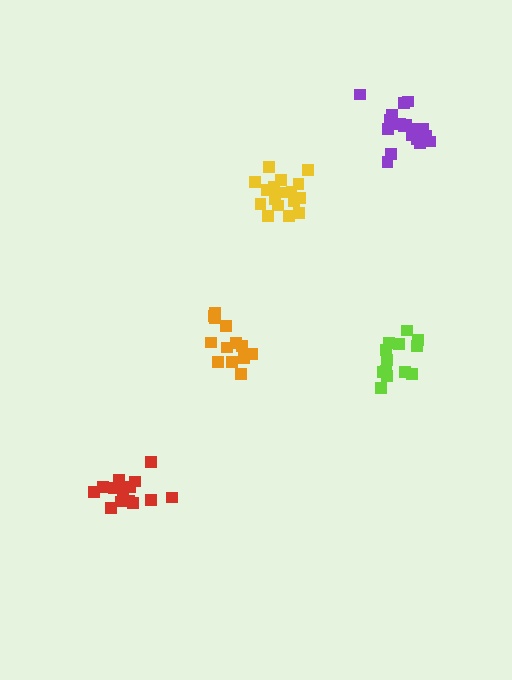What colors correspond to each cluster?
The clusters are colored: lime, orange, red, yellow, purple.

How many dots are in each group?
Group 1: 13 dots, Group 2: 13 dots, Group 3: 16 dots, Group 4: 17 dots, Group 5: 18 dots (77 total).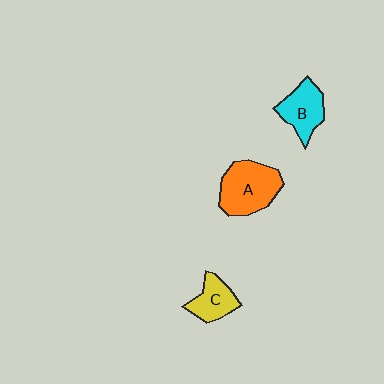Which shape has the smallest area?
Shape C (yellow).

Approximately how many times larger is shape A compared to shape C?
Approximately 1.7 times.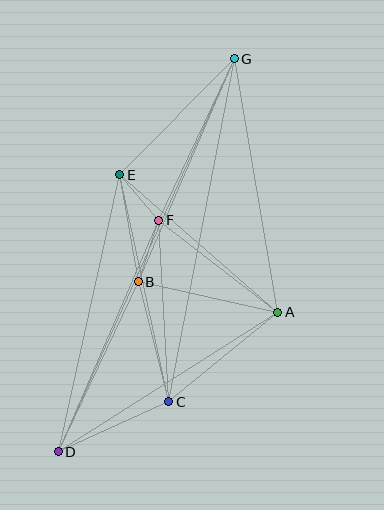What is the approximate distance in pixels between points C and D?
The distance between C and D is approximately 121 pixels.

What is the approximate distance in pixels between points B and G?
The distance between B and G is approximately 242 pixels.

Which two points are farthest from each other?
Points D and G are farthest from each other.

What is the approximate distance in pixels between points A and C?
The distance between A and C is approximately 141 pixels.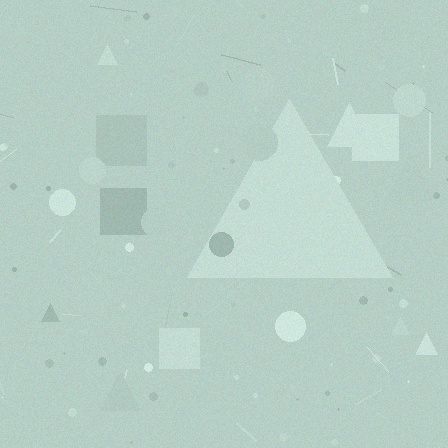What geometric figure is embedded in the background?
A triangle is embedded in the background.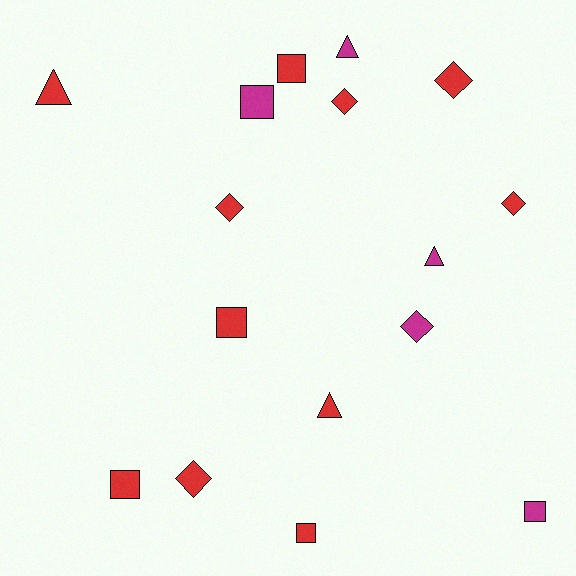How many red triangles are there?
There are 2 red triangles.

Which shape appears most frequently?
Square, with 6 objects.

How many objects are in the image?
There are 16 objects.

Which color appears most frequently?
Red, with 11 objects.